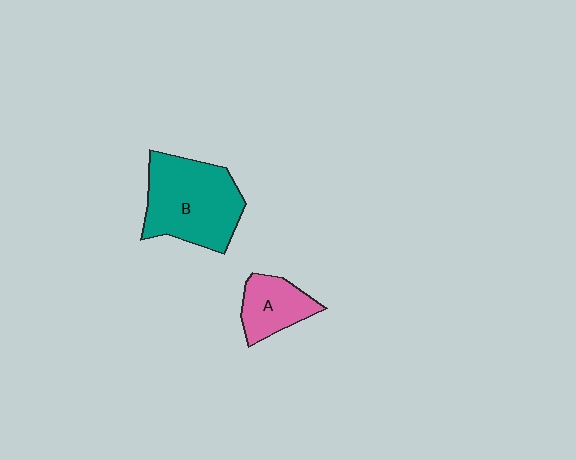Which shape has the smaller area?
Shape A (pink).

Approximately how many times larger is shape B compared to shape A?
Approximately 2.1 times.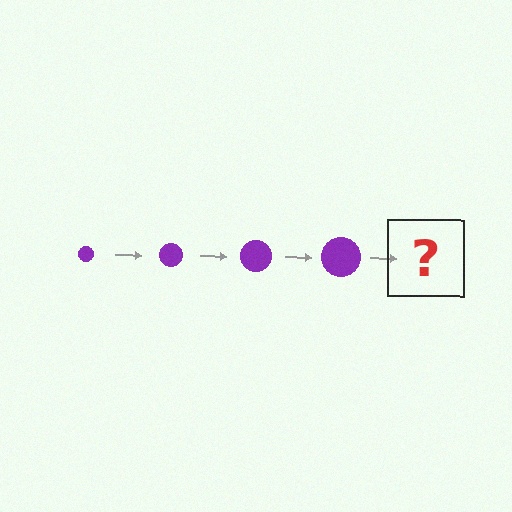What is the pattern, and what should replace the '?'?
The pattern is that the circle gets progressively larger each step. The '?' should be a purple circle, larger than the previous one.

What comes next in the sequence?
The next element should be a purple circle, larger than the previous one.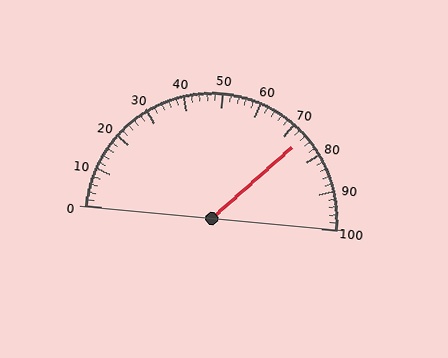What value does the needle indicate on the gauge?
The needle indicates approximately 74.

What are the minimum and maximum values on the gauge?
The gauge ranges from 0 to 100.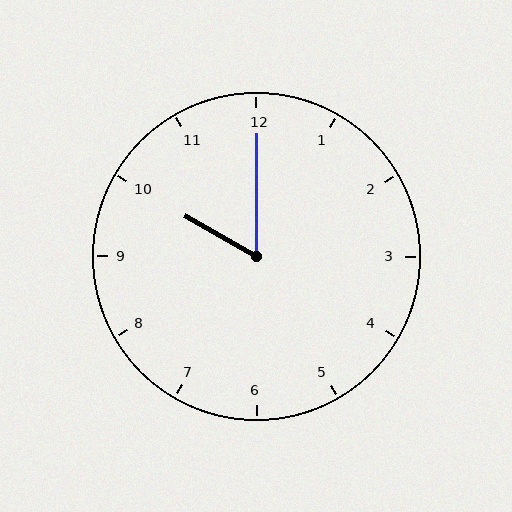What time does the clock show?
10:00.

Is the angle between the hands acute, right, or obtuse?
It is acute.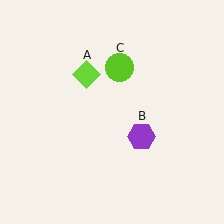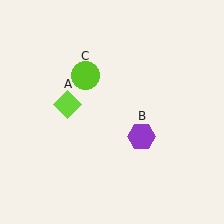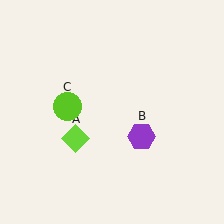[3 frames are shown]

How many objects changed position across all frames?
2 objects changed position: lime diamond (object A), lime circle (object C).